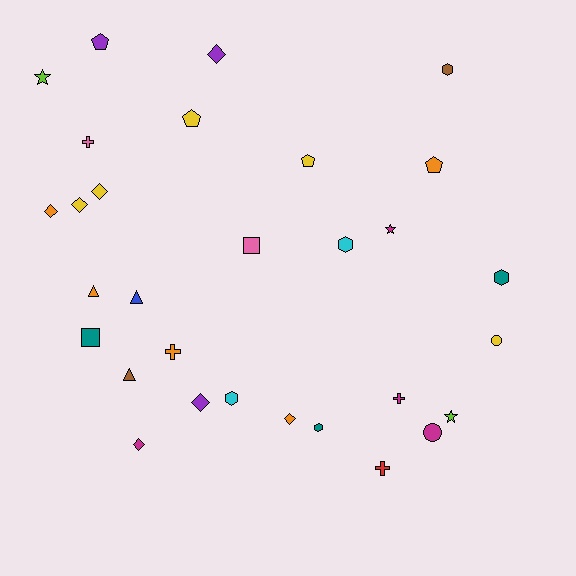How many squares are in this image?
There are 2 squares.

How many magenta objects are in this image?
There are 4 magenta objects.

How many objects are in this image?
There are 30 objects.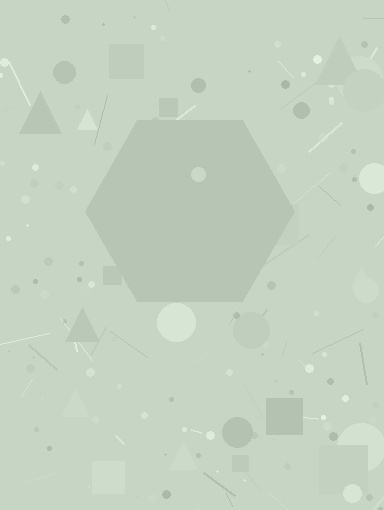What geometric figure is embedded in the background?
A hexagon is embedded in the background.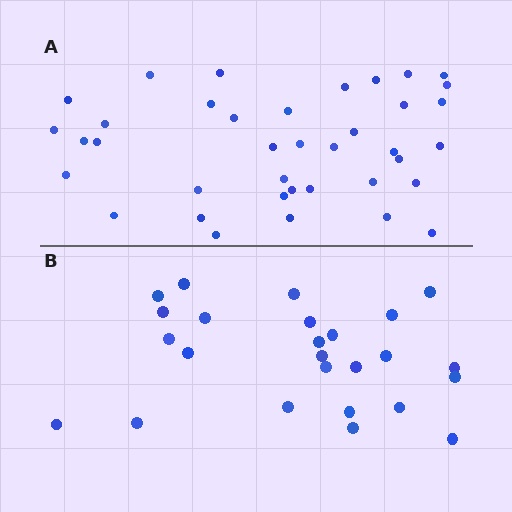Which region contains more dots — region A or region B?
Region A (the top region) has more dots.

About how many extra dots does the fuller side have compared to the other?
Region A has approximately 15 more dots than region B.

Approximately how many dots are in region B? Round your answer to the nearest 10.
About 20 dots. (The exact count is 25, which rounds to 20.)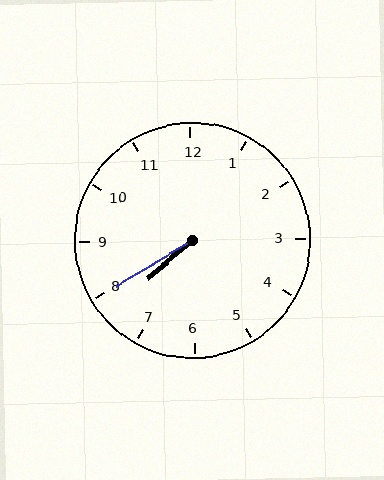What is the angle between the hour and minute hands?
Approximately 10 degrees.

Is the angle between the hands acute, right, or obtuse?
It is acute.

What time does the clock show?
7:40.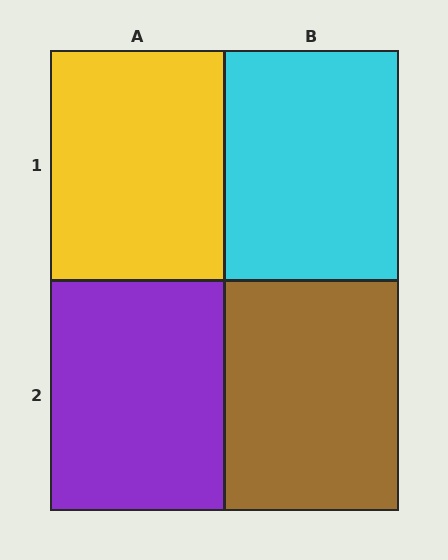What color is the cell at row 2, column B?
Brown.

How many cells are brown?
1 cell is brown.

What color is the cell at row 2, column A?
Purple.